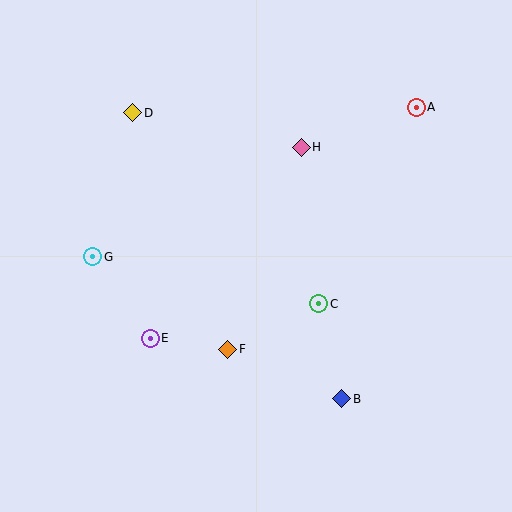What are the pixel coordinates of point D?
Point D is at (133, 113).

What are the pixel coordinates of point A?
Point A is at (416, 107).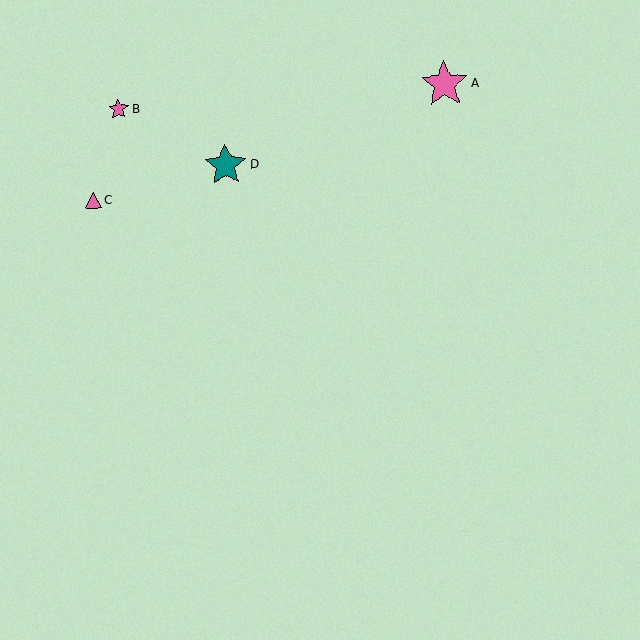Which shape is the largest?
The pink star (labeled A) is the largest.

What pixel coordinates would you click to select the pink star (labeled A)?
Click at (444, 84) to select the pink star A.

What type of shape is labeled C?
Shape C is a pink triangle.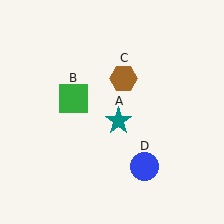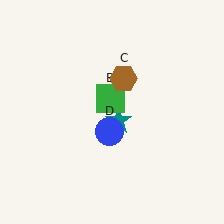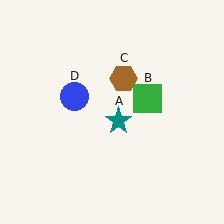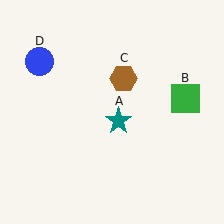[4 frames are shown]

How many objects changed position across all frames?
2 objects changed position: green square (object B), blue circle (object D).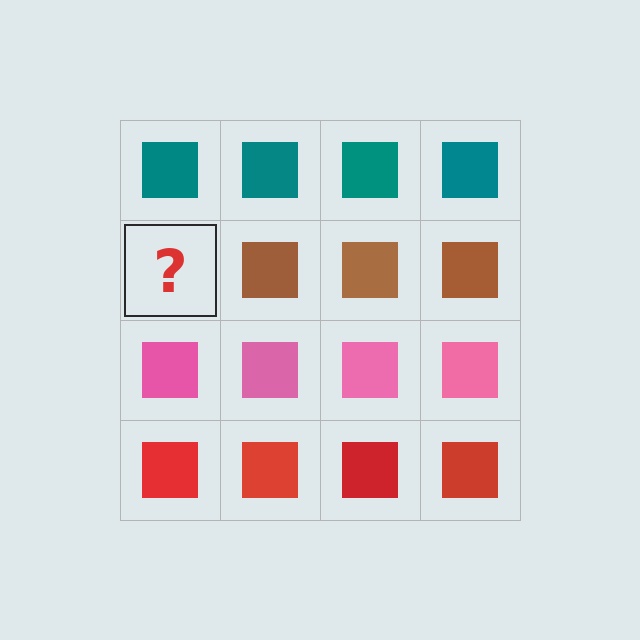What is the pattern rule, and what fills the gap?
The rule is that each row has a consistent color. The gap should be filled with a brown square.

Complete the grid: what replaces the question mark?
The question mark should be replaced with a brown square.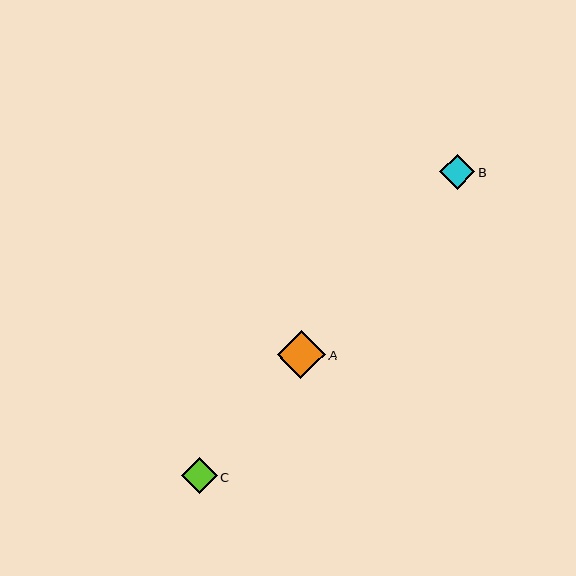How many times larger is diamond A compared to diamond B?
Diamond A is approximately 1.4 times the size of diamond B.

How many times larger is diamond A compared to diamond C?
Diamond A is approximately 1.3 times the size of diamond C.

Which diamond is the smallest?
Diamond B is the smallest with a size of approximately 35 pixels.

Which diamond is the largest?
Diamond A is the largest with a size of approximately 48 pixels.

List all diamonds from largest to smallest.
From largest to smallest: A, C, B.